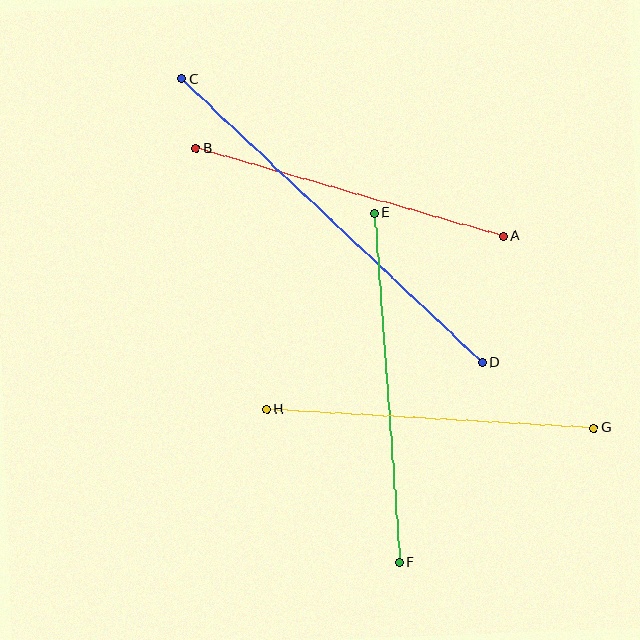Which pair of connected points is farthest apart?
Points C and D are farthest apart.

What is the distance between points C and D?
The distance is approximately 413 pixels.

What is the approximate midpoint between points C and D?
The midpoint is at approximately (332, 221) pixels.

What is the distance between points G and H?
The distance is approximately 328 pixels.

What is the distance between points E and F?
The distance is approximately 350 pixels.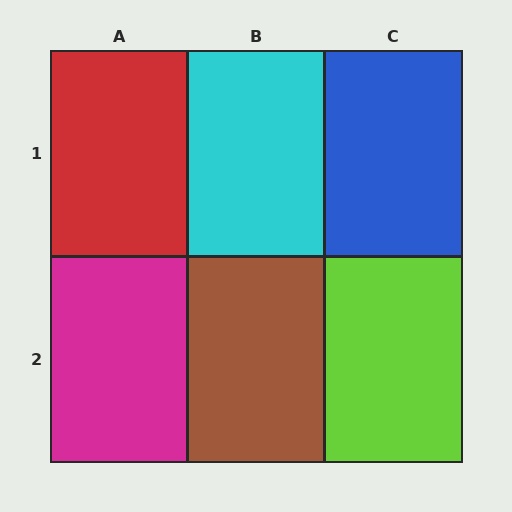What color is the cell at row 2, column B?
Brown.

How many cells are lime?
1 cell is lime.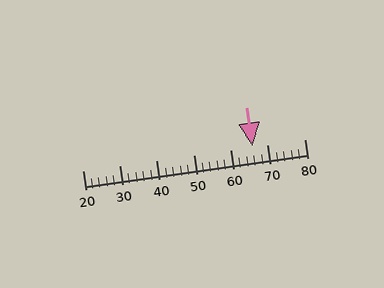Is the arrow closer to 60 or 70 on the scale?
The arrow is closer to 70.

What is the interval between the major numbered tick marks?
The major tick marks are spaced 10 units apart.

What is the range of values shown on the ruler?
The ruler shows values from 20 to 80.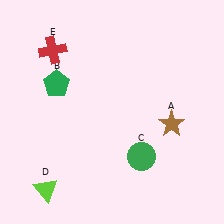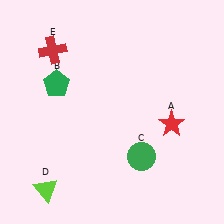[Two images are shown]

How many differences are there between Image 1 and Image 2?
There is 1 difference between the two images.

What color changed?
The star (A) changed from brown in Image 1 to red in Image 2.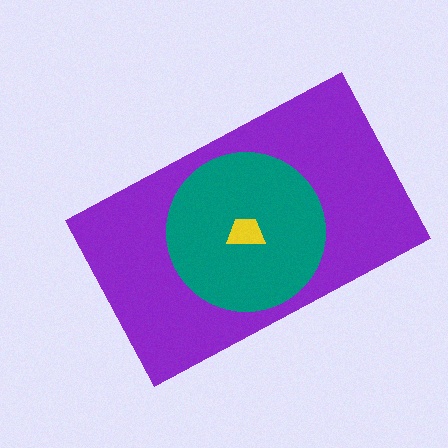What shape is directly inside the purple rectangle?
The teal circle.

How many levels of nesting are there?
3.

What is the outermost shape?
The purple rectangle.